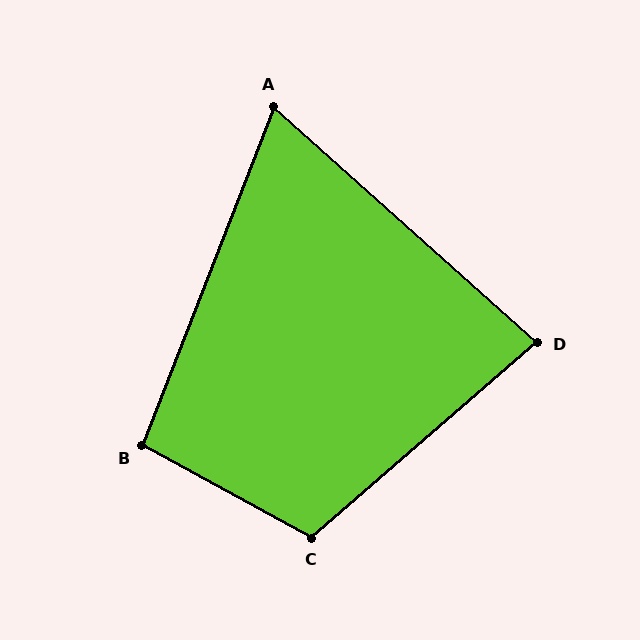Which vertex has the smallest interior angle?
A, at approximately 69 degrees.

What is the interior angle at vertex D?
Approximately 83 degrees (acute).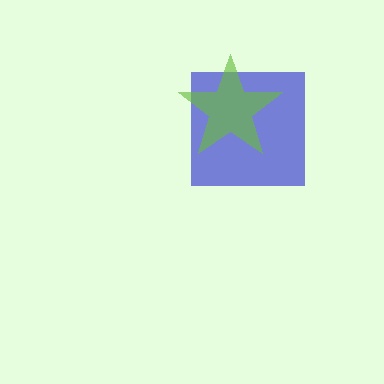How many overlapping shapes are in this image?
There are 2 overlapping shapes in the image.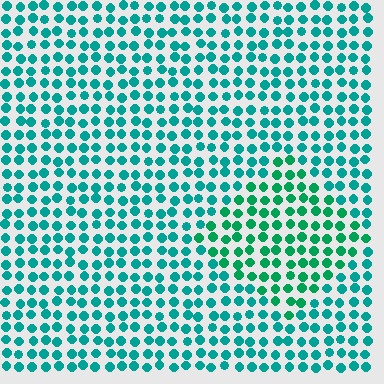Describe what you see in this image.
The image is filled with small teal elements in a uniform arrangement. A diamond-shaped region is visible where the elements are tinted to a slightly different hue, forming a subtle color boundary.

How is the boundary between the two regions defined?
The boundary is defined purely by a slight shift in hue (about 24 degrees). Spacing, size, and orientation are identical on both sides.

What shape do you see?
I see a diamond.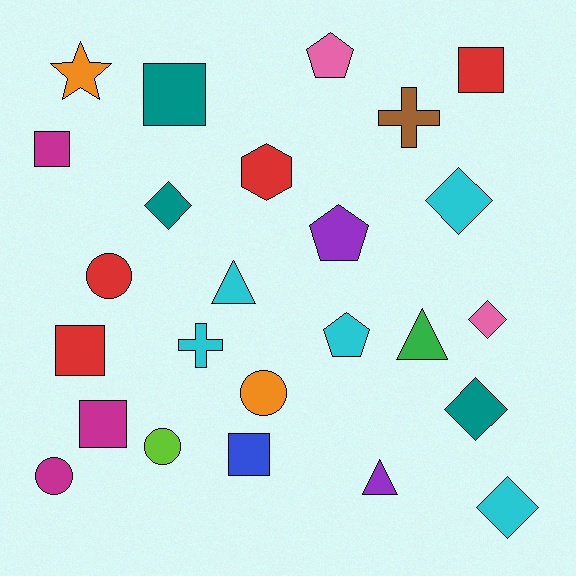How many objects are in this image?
There are 25 objects.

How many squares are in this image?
There are 6 squares.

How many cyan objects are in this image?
There are 5 cyan objects.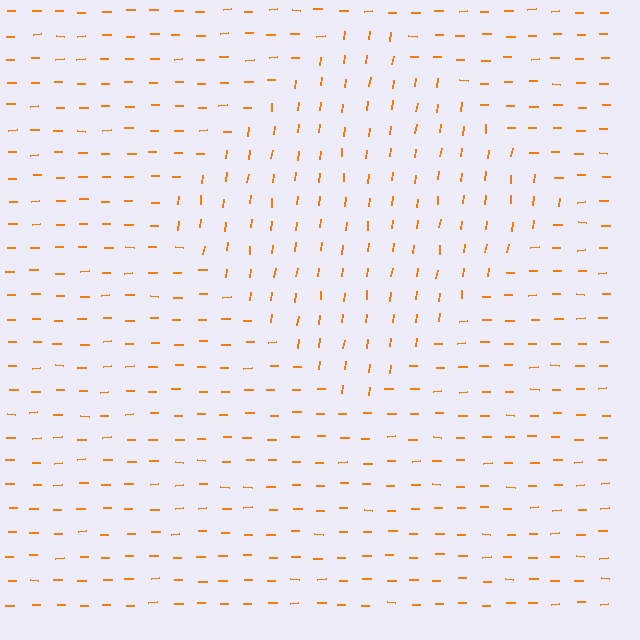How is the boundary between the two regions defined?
The boundary is defined purely by a change in line orientation (approximately 82 degrees difference). All lines are the same color and thickness.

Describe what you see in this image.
The image is filled with small orange line segments. A diamond region in the image has lines oriented differently from the surrounding lines, creating a visible texture boundary.